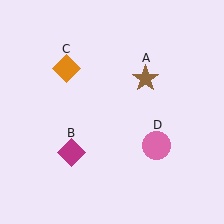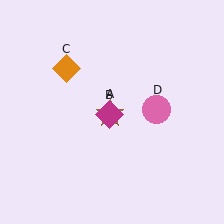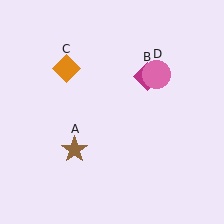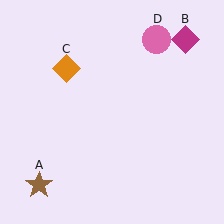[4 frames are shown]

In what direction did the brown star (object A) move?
The brown star (object A) moved down and to the left.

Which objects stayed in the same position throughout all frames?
Orange diamond (object C) remained stationary.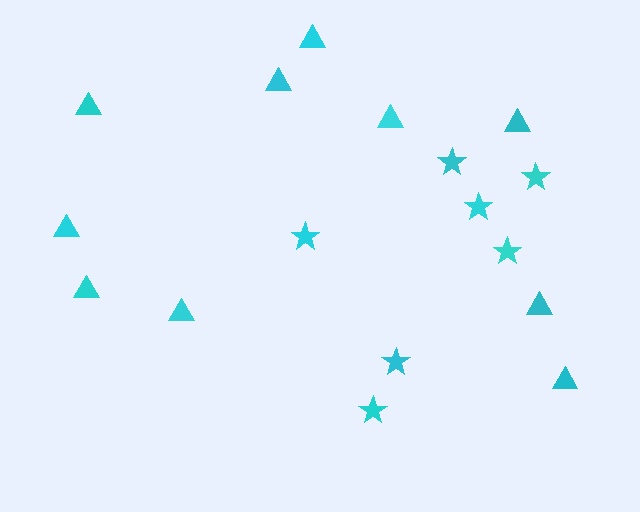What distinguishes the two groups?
There are 2 groups: one group of stars (7) and one group of triangles (10).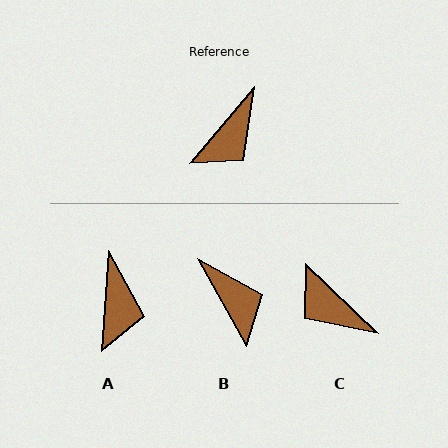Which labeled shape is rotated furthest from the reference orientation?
C, about 94 degrees away.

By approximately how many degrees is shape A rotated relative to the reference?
Approximately 37 degrees counter-clockwise.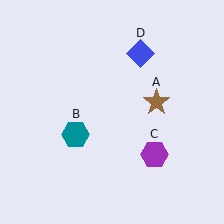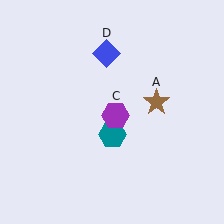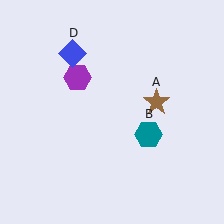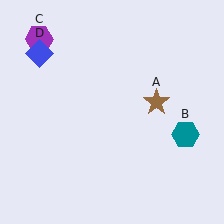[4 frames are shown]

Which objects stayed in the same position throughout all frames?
Brown star (object A) remained stationary.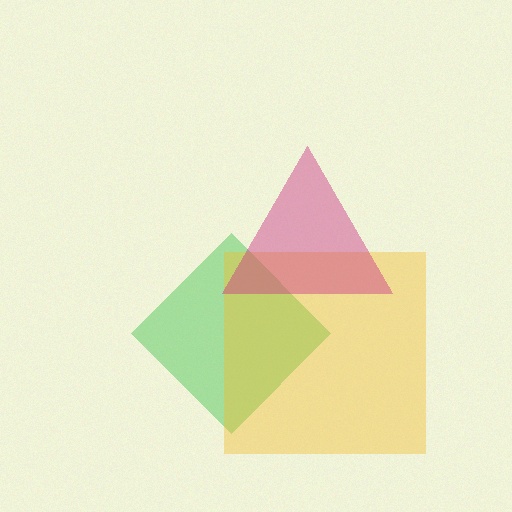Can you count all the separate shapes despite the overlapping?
Yes, there are 3 separate shapes.